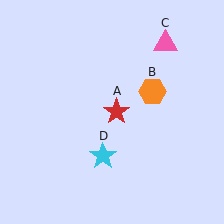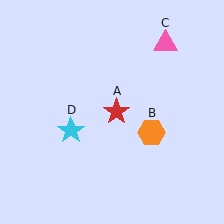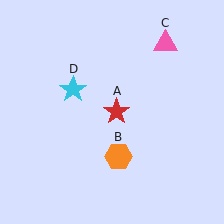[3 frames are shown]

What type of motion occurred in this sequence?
The orange hexagon (object B), cyan star (object D) rotated clockwise around the center of the scene.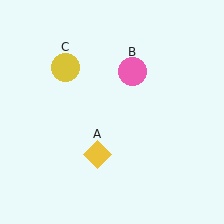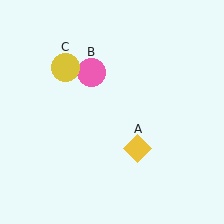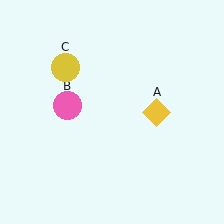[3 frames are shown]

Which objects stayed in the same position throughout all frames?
Yellow circle (object C) remained stationary.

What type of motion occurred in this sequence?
The yellow diamond (object A), pink circle (object B) rotated counterclockwise around the center of the scene.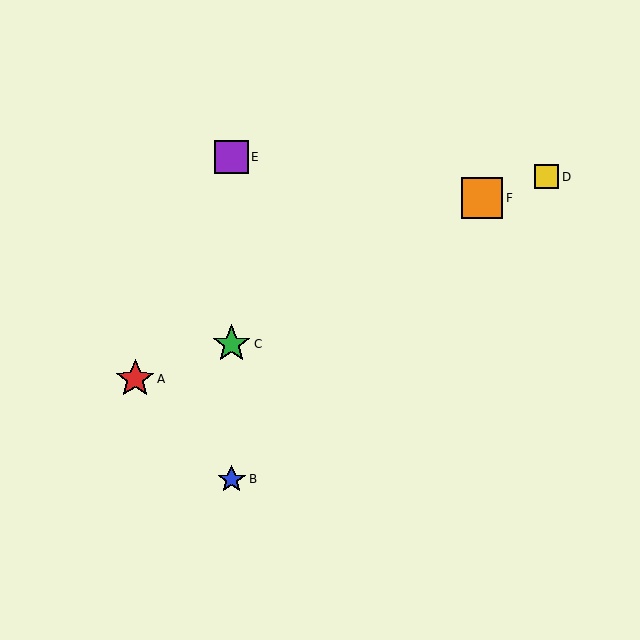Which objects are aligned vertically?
Objects B, C, E are aligned vertically.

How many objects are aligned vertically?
3 objects (B, C, E) are aligned vertically.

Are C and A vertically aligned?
No, C is at x≈232 and A is at x≈135.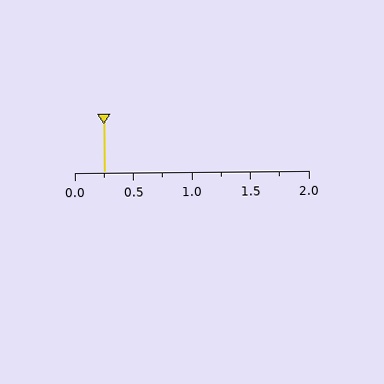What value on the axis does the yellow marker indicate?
The marker indicates approximately 0.25.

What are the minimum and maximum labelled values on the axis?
The axis runs from 0.0 to 2.0.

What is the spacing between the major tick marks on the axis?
The major ticks are spaced 0.5 apart.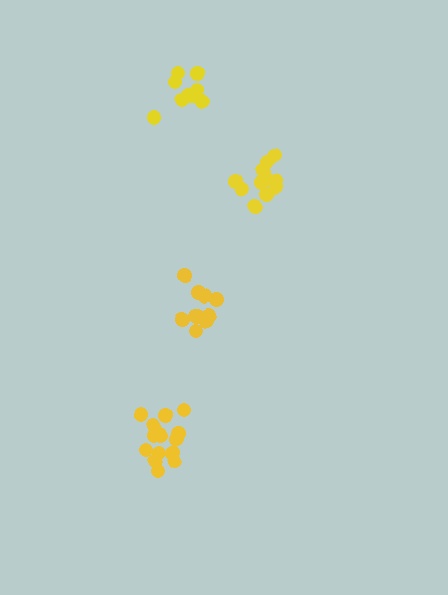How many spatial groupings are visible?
There are 4 spatial groupings.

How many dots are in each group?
Group 1: 10 dots, Group 2: 12 dots, Group 3: 9 dots, Group 4: 15 dots (46 total).